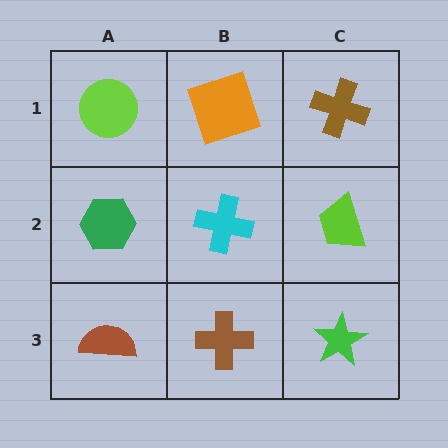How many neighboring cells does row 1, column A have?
2.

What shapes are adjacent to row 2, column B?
An orange square (row 1, column B), a brown cross (row 3, column B), a green hexagon (row 2, column A), a lime trapezoid (row 2, column C).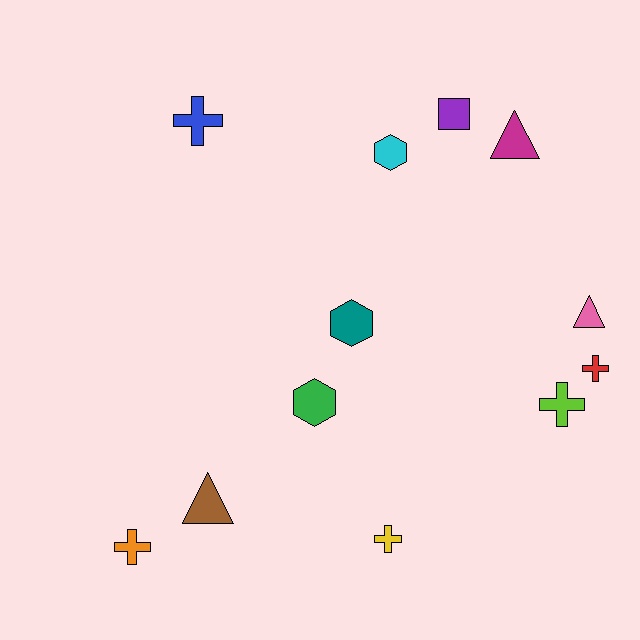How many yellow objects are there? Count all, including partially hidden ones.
There is 1 yellow object.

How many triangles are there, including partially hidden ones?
There are 3 triangles.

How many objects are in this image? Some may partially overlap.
There are 12 objects.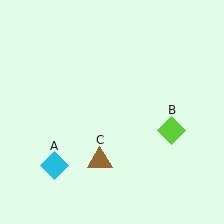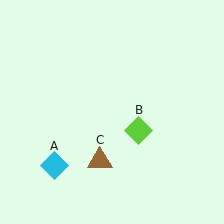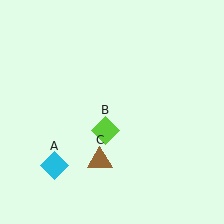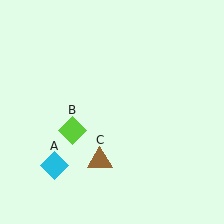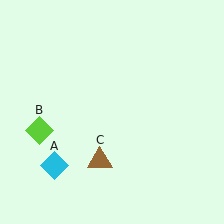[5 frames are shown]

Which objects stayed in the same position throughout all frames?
Cyan diamond (object A) and brown triangle (object C) remained stationary.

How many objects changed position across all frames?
1 object changed position: lime diamond (object B).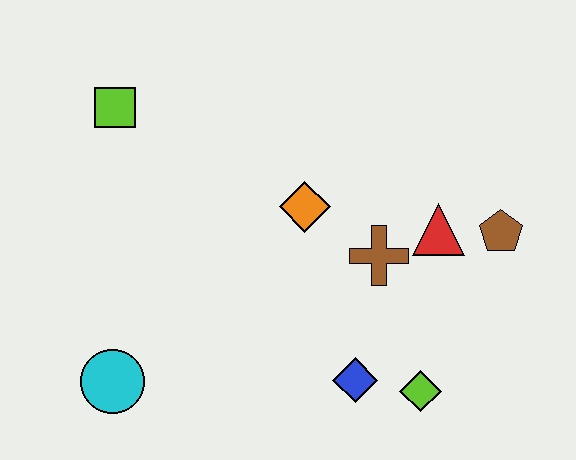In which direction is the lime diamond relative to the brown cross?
The lime diamond is below the brown cross.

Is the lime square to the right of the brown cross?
No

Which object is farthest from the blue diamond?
The lime square is farthest from the blue diamond.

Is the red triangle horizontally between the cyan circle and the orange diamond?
No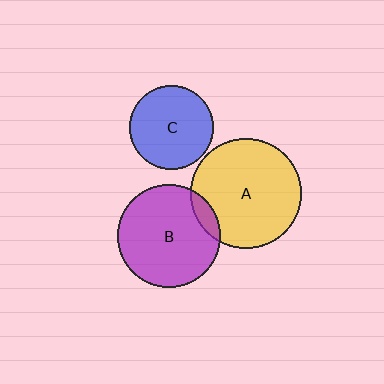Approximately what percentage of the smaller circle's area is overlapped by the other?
Approximately 10%.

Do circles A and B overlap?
Yes.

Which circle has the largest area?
Circle A (yellow).